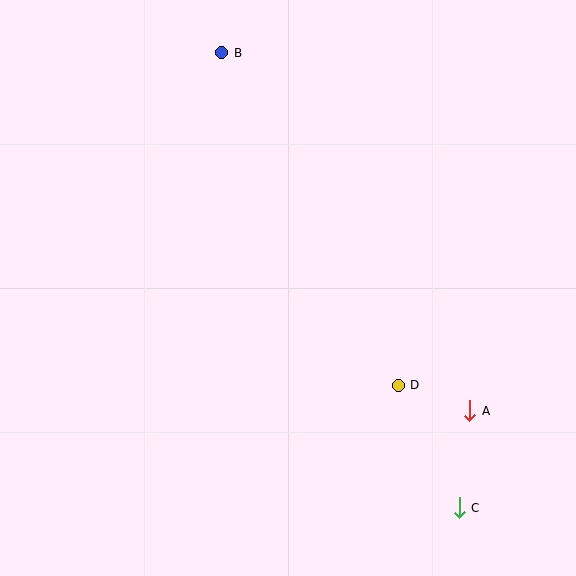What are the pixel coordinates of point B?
Point B is at (222, 53).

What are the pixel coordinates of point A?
Point A is at (470, 411).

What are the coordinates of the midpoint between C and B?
The midpoint between C and B is at (341, 280).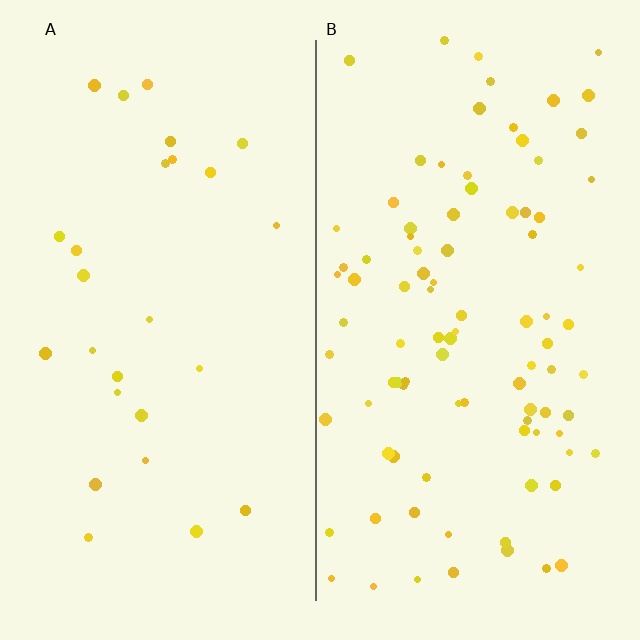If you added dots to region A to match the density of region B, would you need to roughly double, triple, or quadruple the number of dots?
Approximately quadruple.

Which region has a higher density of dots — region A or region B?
B (the right).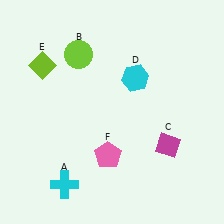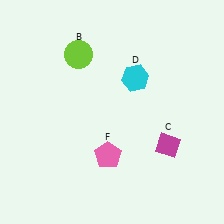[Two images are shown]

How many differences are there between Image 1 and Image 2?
There are 2 differences between the two images.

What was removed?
The cyan cross (A), the lime diamond (E) were removed in Image 2.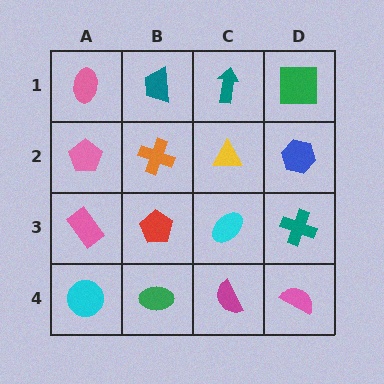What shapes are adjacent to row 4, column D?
A teal cross (row 3, column D), a magenta semicircle (row 4, column C).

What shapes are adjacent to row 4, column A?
A pink rectangle (row 3, column A), a green ellipse (row 4, column B).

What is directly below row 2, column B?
A red pentagon.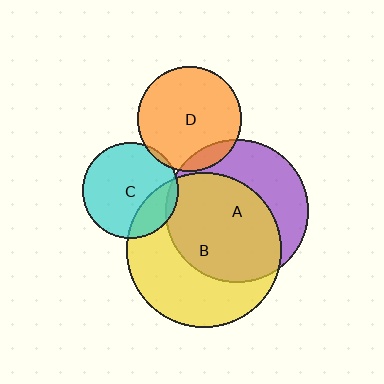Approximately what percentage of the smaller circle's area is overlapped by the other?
Approximately 10%.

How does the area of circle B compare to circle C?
Approximately 2.6 times.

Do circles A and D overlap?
Yes.